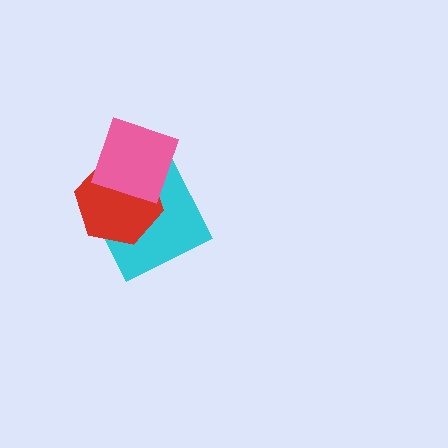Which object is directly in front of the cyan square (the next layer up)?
The red hexagon is directly in front of the cyan square.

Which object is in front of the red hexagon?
The pink diamond is in front of the red hexagon.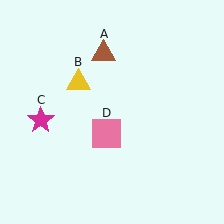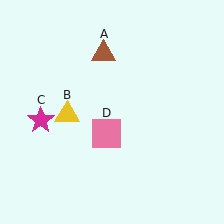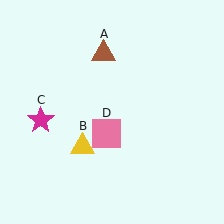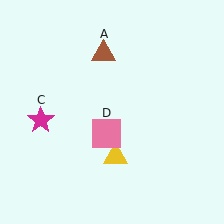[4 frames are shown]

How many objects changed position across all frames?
1 object changed position: yellow triangle (object B).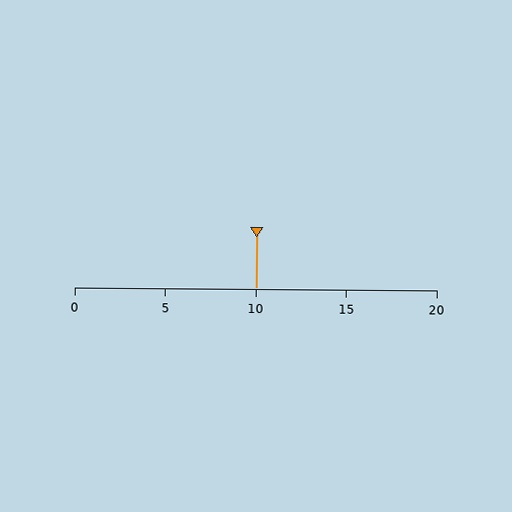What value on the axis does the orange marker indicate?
The marker indicates approximately 10.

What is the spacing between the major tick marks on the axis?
The major ticks are spaced 5 apart.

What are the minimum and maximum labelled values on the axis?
The axis runs from 0 to 20.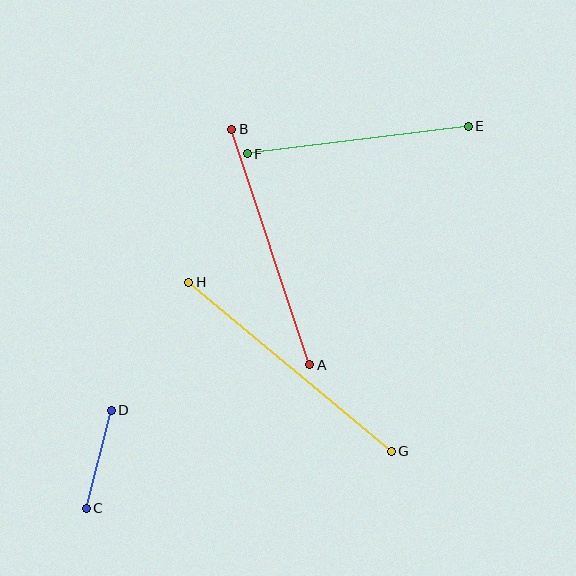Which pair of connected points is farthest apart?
Points G and H are farthest apart.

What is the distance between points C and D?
The distance is approximately 101 pixels.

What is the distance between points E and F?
The distance is approximately 223 pixels.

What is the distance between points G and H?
The distance is approximately 264 pixels.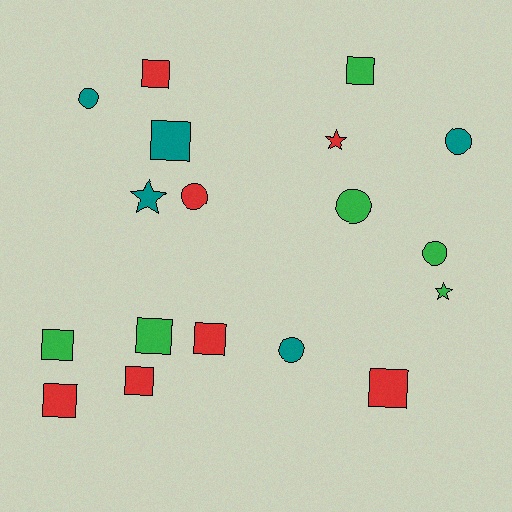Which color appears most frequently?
Red, with 7 objects.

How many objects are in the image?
There are 18 objects.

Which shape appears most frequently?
Square, with 9 objects.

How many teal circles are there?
There are 3 teal circles.